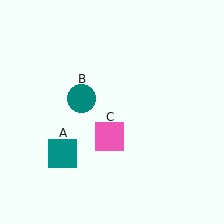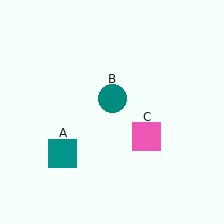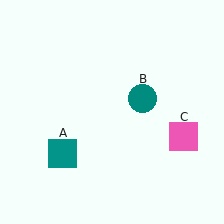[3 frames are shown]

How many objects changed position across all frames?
2 objects changed position: teal circle (object B), pink square (object C).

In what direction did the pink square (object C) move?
The pink square (object C) moved right.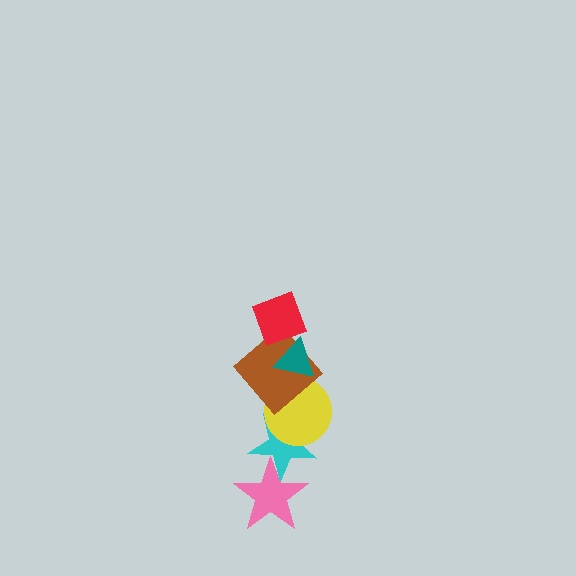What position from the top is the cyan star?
The cyan star is 5th from the top.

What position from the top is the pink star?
The pink star is 6th from the top.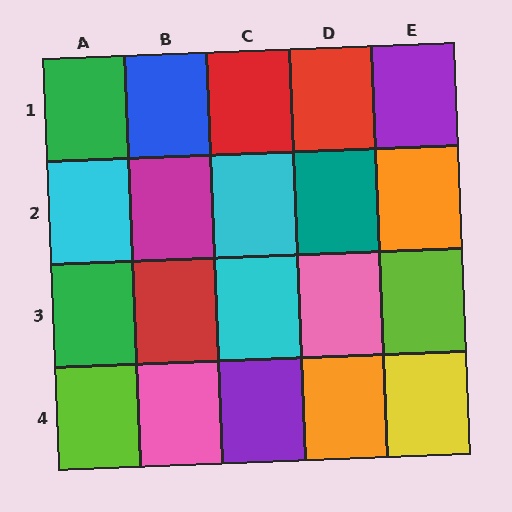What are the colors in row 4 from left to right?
Lime, pink, purple, orange, yellow.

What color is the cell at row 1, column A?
Green.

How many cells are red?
3 cells are red.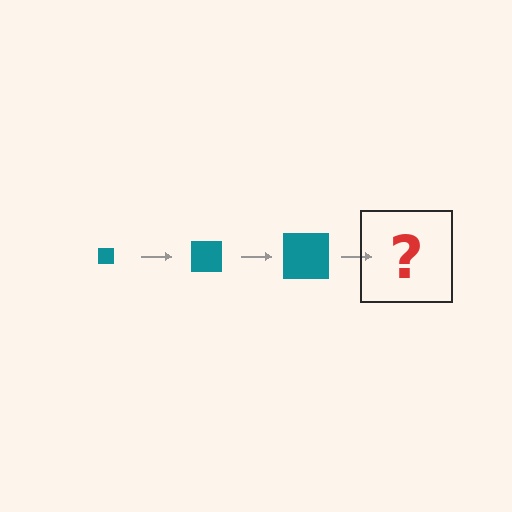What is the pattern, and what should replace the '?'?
The pattern is that the square gets progressively larger each step. The '?' should be a teal square, larger than the previous one.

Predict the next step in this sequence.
The next step is a teal square, larger than the previous one.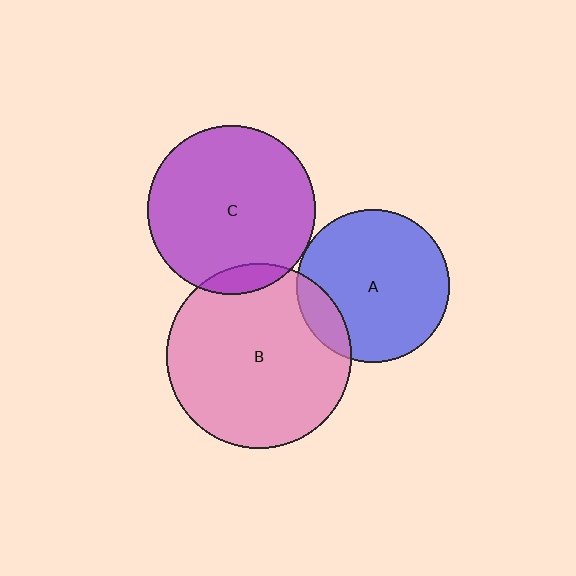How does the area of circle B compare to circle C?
Approximately 1.2 times.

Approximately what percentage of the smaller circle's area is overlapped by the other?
Approximately 10%.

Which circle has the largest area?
Circle B (pink).